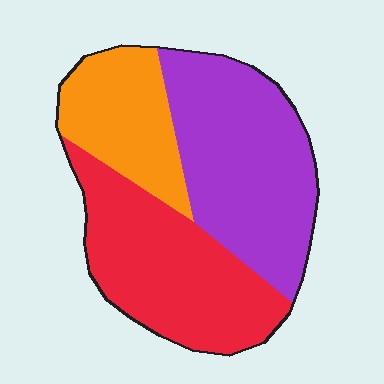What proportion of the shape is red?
Red covers 37% of the shape.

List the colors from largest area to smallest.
From largest to smallest: purple, red, orange.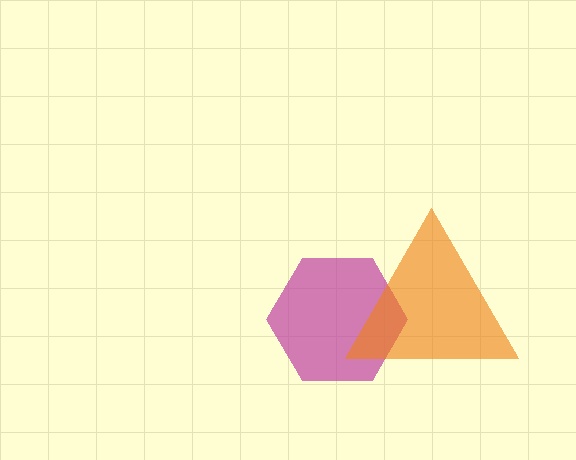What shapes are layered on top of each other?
The layered shapes are: a magenta hexagon, an orange triangle.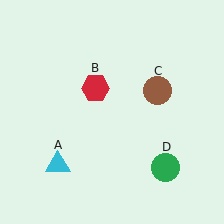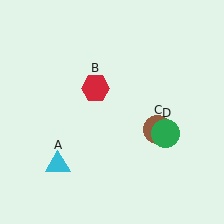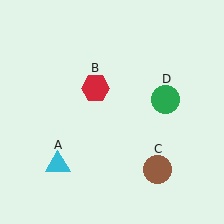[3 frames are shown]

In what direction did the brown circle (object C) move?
The brown circle (object C) moved down.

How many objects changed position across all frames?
2 objects changed position: brown circle (object C), green circle (object D).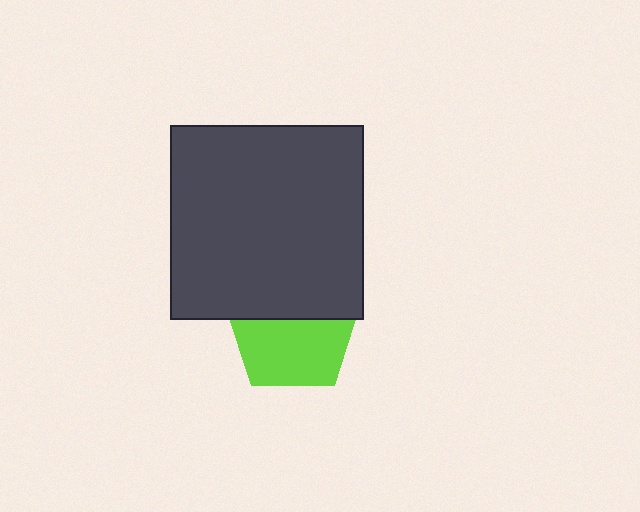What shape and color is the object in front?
The object in front is a dark gray square.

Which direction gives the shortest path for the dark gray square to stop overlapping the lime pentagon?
Moving up gives the shortest separation.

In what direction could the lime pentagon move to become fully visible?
The lime pentagon could move down. That would shift it out from behind the dark gray square entirely.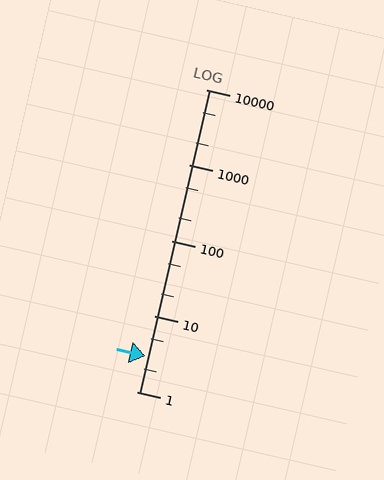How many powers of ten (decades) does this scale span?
The scale spans 4 decades, from 1 to 10000.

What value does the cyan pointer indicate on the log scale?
The pointer indicates approximately 3.